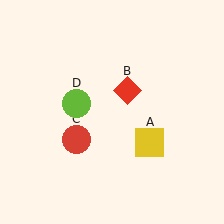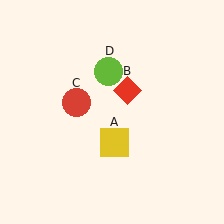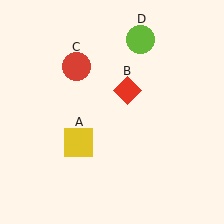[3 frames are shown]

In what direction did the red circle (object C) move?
The red circle (object C) moved up.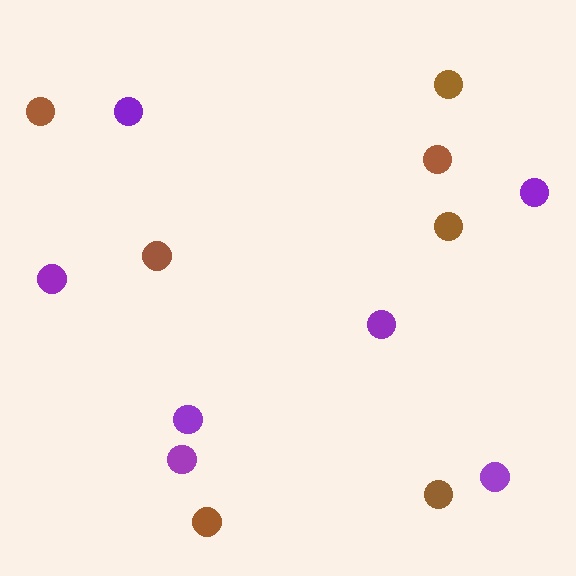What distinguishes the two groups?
There are 2 groups: one group of purple circles (7) and one group of brown circles (7).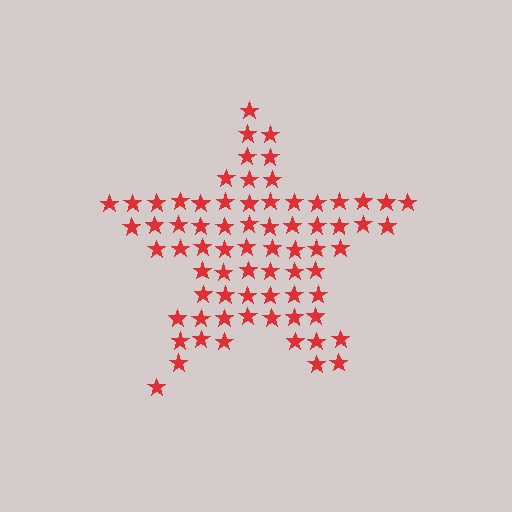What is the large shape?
The large shape is a star.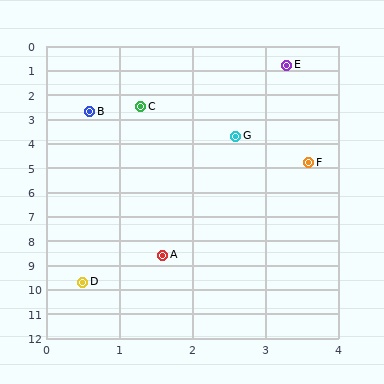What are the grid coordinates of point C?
Point C is at approximately (1.3, 2.5).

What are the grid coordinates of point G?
Point G is at approximately (2.6, 3.7).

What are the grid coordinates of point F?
Point F is at approximately (3.6, 4.8).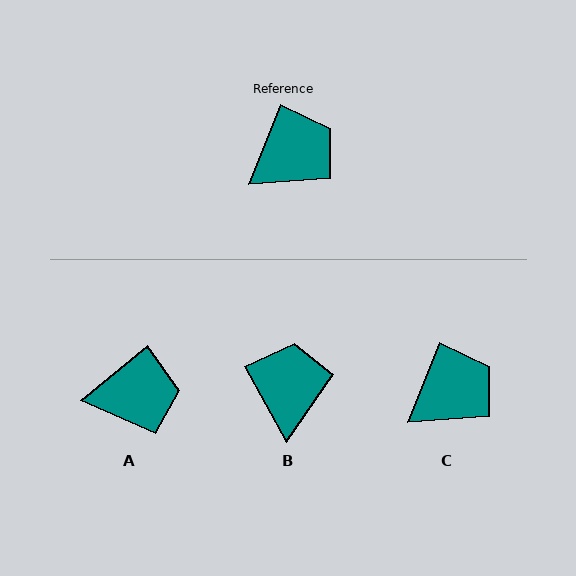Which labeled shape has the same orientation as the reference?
C.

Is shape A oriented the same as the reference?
No, it is off by about 29 degrees.